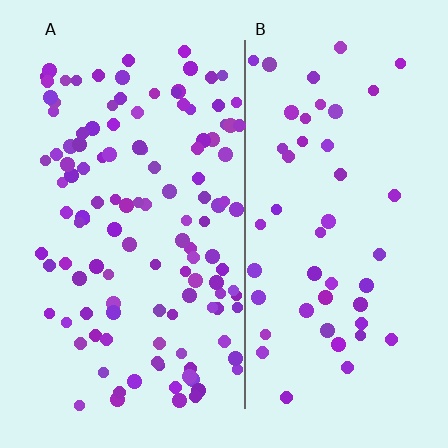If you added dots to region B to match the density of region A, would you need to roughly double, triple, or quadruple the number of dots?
Approximately double.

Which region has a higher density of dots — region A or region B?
A (the left).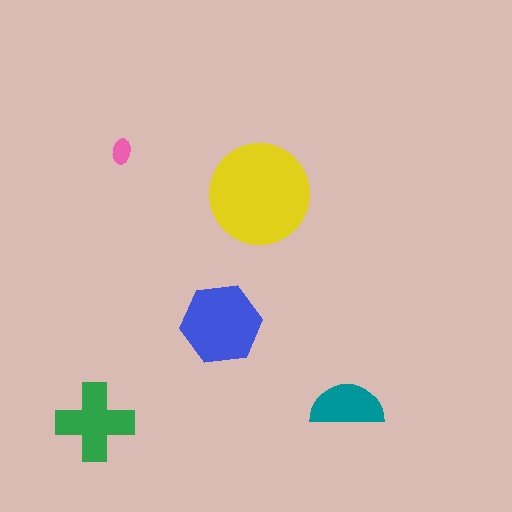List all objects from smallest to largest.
The pink ellipse, the teal semicircle, the green cross, the blue hexagon, the yellow circle.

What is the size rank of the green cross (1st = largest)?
3rd.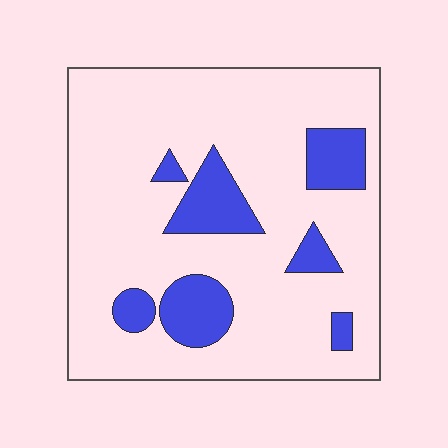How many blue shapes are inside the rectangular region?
7.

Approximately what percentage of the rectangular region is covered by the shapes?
Approximately 20%.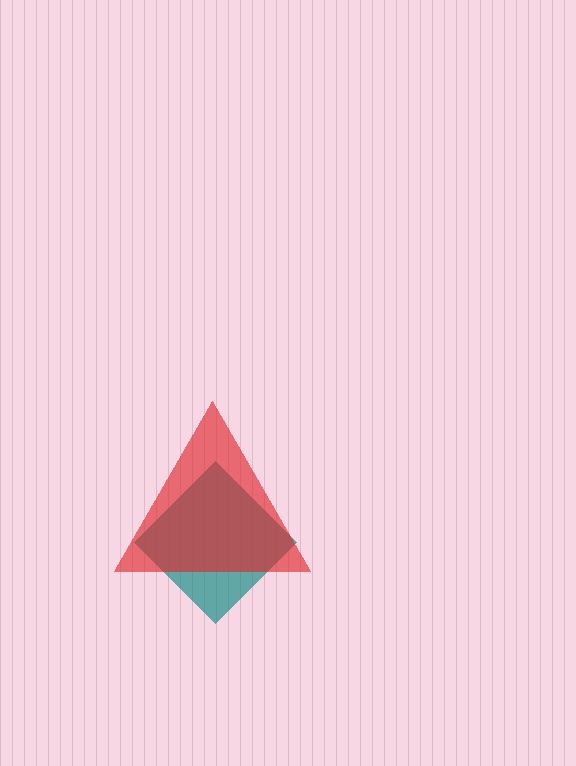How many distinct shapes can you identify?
There are 2 distinct shapes: a teal diamond, a red triangle.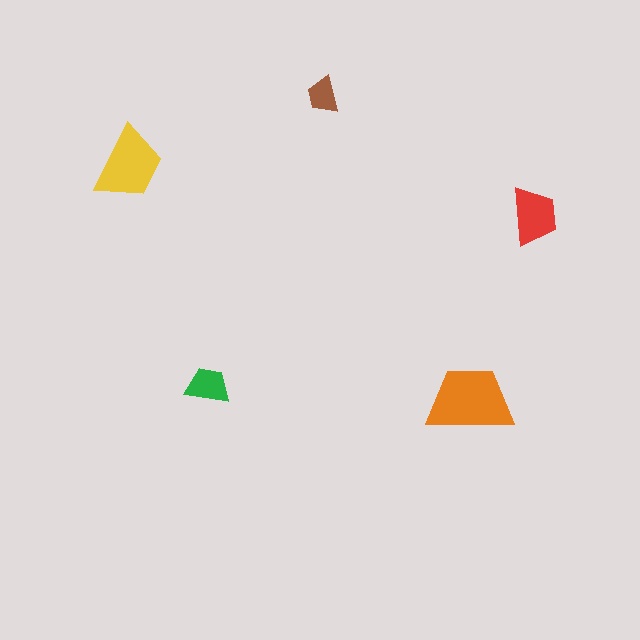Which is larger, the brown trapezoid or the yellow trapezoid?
The yellow one.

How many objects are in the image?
There are 5 objects in the image.